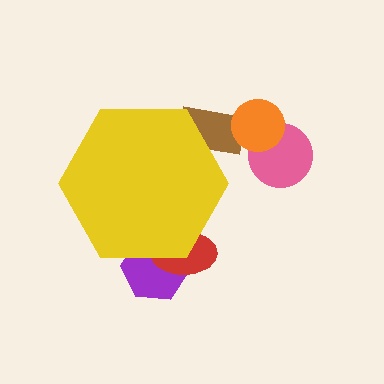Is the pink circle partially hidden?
No, the pink circle is fully visible.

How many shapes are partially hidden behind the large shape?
3 shapes are partially hidden.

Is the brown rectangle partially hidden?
Yes, the brown rectangle is partially hidden behind the yellow hexagon.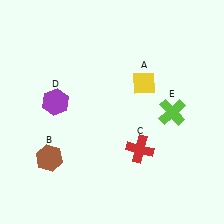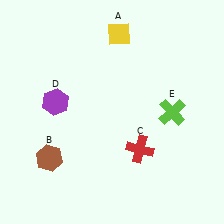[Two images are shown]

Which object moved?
The yellow diamond (A) moved up.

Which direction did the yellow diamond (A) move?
The yellow diamond (A) moved up.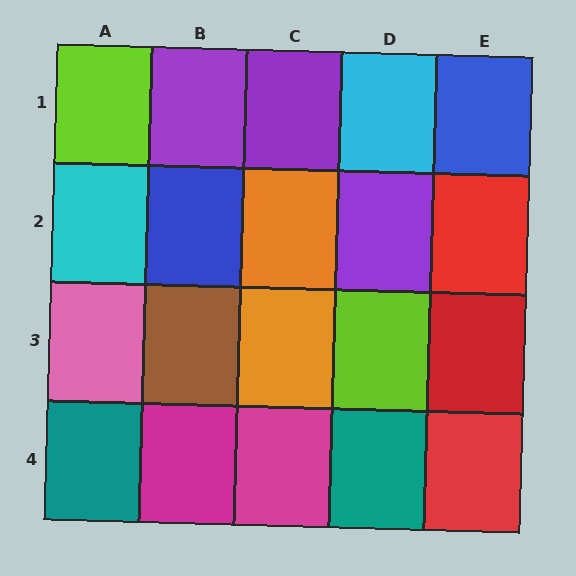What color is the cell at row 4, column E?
Red.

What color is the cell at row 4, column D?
Teal.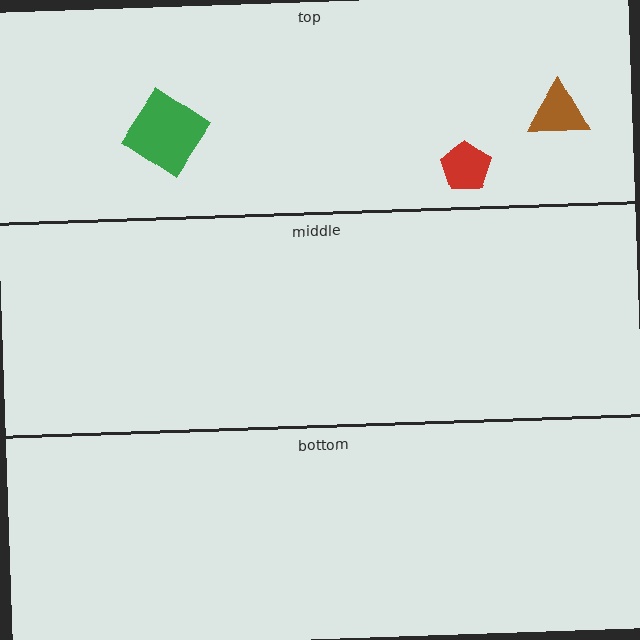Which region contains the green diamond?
The top region.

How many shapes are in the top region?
3.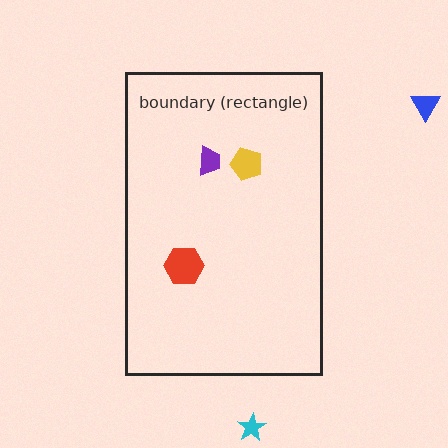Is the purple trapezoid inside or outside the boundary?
Inside.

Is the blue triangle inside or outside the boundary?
Outside.